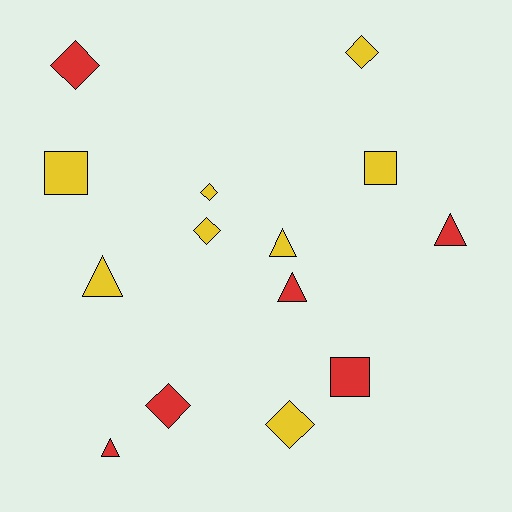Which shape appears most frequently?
Diamond, with 6 objects.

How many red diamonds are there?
There are 2 red diamonds.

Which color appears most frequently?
Yellow, with 8 objects.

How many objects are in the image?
There are 14 objects.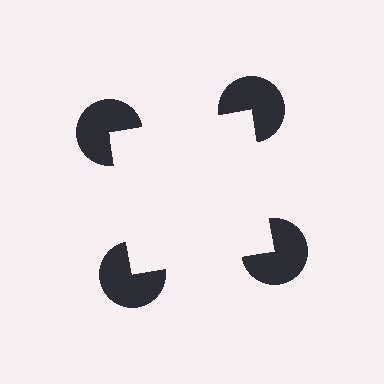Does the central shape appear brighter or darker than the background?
It typically appears slightly brighter than the background, even though no actual brightness change is drawn.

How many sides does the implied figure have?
4 sides.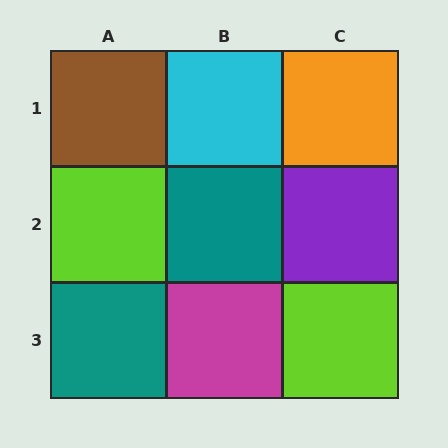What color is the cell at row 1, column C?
Orange.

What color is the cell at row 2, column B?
Teal.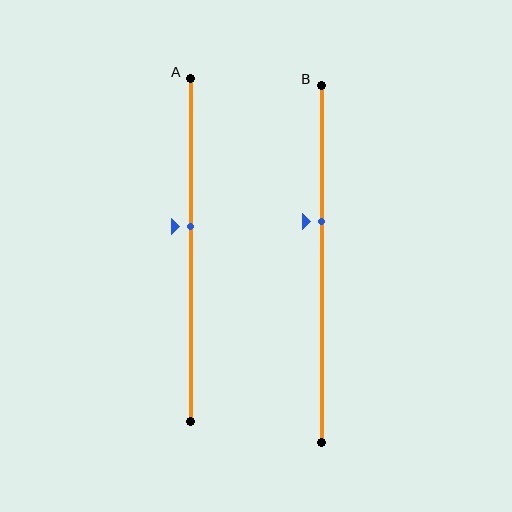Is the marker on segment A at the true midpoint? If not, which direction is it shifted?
No, the marker on segment A is shifted upward by about 7% of the segment length.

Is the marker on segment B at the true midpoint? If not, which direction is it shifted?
No, the marker on segment B is shifted upward by about 12% of the segment length.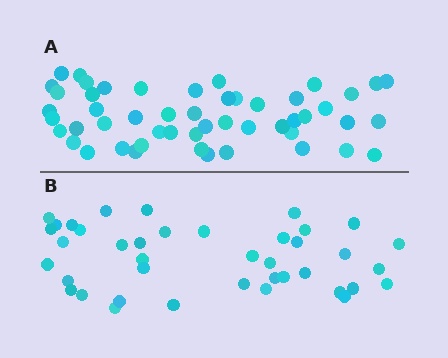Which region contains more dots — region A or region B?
Region A (the top region) has more dots.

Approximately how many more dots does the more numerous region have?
Region A has roughly 12 or so more dots than region B.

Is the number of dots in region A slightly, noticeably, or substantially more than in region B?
Region A has noticeably more, but not dramatically so. The ratio is roughly 1.3 to 1.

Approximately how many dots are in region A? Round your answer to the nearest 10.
About 50 dots. (The exact count is 51, which rounds to 50.)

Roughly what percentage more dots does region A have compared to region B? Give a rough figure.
About 30% more.